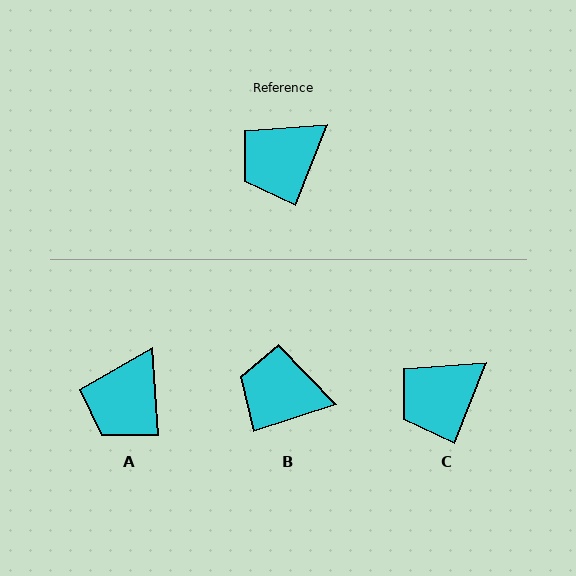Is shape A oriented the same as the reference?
No, it is off by about 25 degrees.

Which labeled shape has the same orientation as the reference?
C.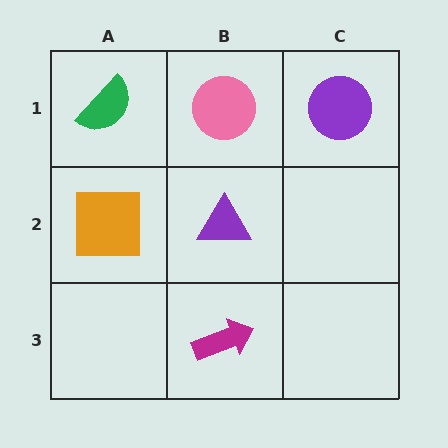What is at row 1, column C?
A purple circle.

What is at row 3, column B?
A magenta arrow.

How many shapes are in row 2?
2 shapes.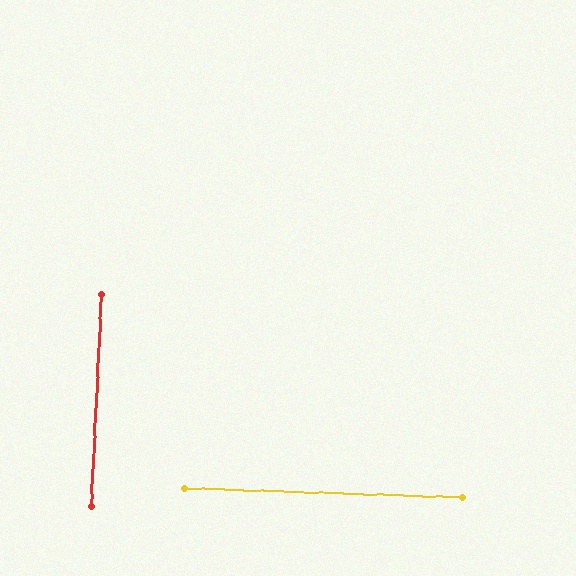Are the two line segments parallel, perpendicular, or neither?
Perpendicular — they meet at approximately 90°.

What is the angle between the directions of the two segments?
Approximately 90 degrees.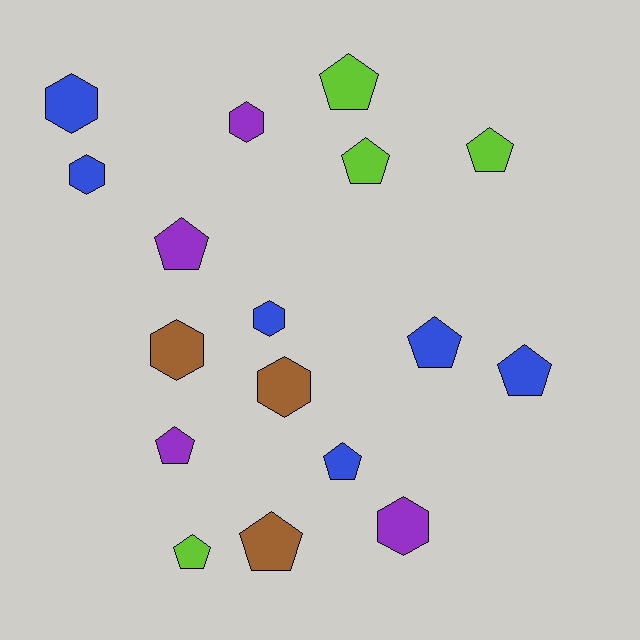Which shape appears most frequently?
Pentagon, with 10 objects.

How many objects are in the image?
There are 17 objects.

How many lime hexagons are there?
There are no lime hexagons.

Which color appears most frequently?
Blue, with 6 objects.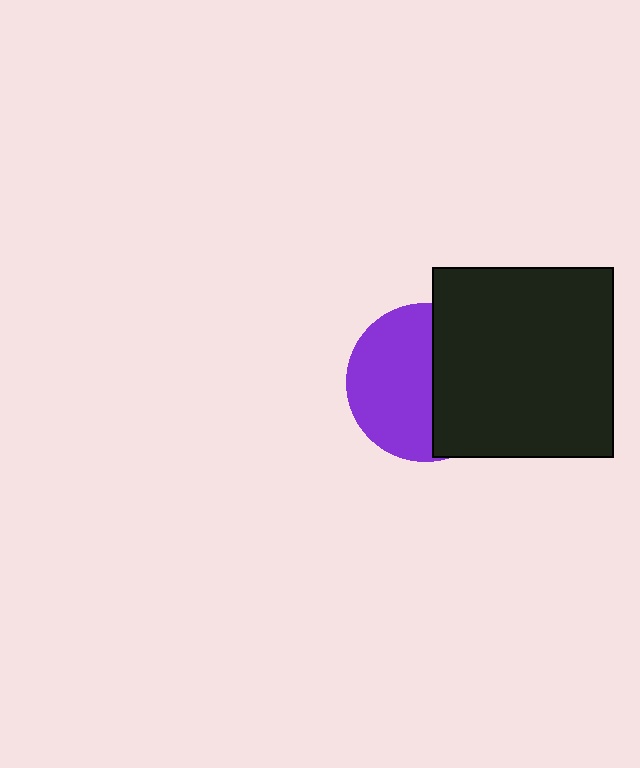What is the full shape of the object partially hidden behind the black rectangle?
The partially hidden object is a purple circle.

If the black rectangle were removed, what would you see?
You would see the complete purple circle.